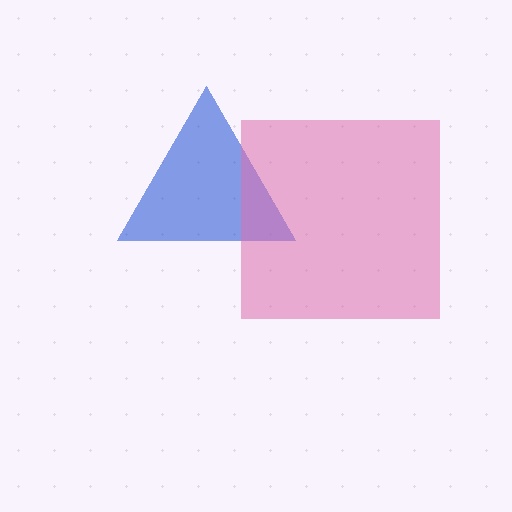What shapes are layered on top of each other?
The layered shapes are: a blue triangle, a pink square.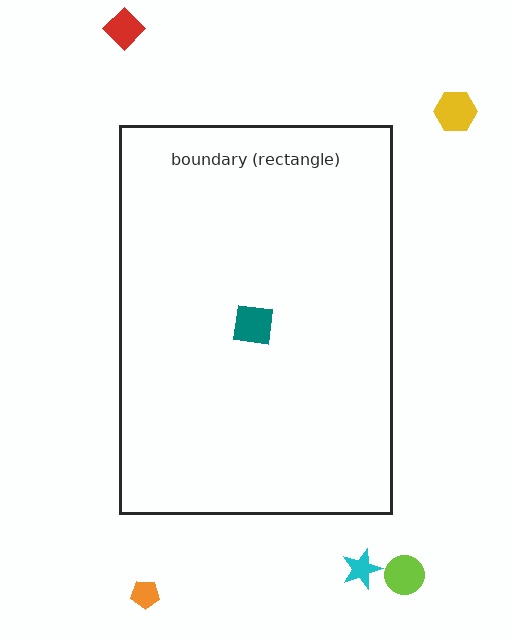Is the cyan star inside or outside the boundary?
Outside.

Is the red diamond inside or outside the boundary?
Outside.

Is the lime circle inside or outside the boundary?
Outside.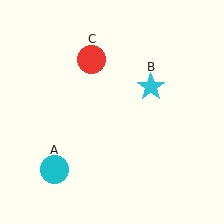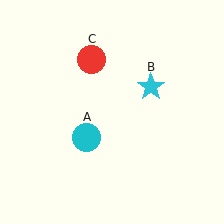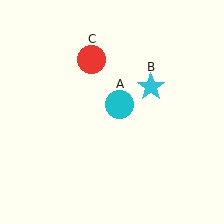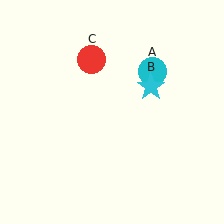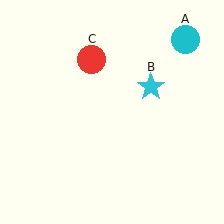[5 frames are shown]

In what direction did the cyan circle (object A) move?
The cyan circle (object A) moved up and to the right.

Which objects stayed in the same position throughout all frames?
Cyan star (object B) and red circle (object C) remained stationary.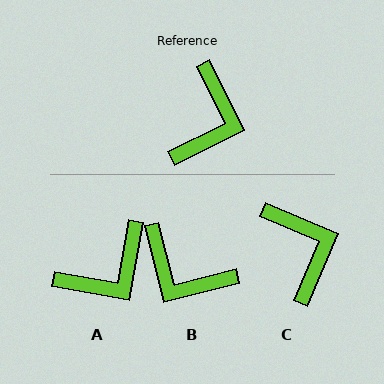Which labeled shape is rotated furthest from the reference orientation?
B, about 102 degrees away.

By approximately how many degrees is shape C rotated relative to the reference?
Approximately 41 degrees counter-clockwise.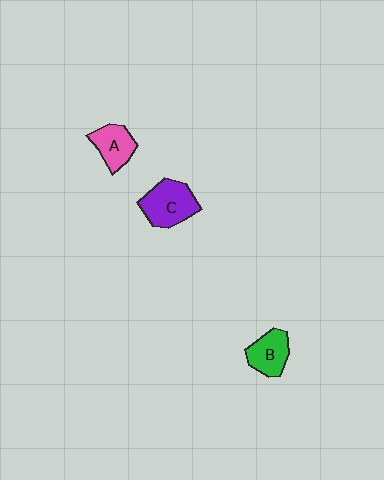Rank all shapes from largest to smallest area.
From largest to smallest: C (purple), B (green), A (pink).